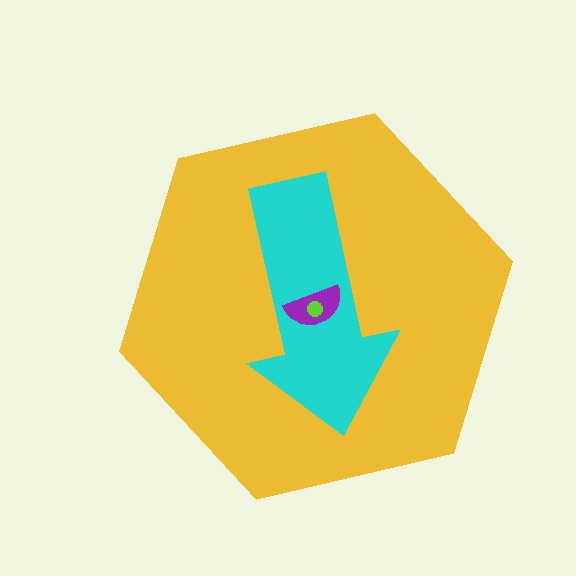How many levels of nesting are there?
4.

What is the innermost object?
The lime circle.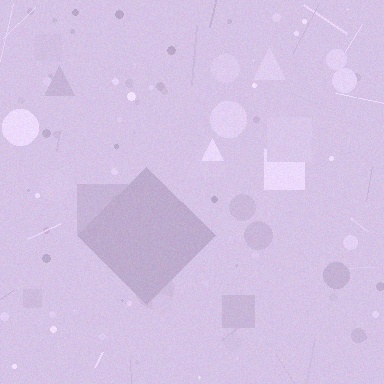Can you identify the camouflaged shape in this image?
The camouflaged shape is a diamond.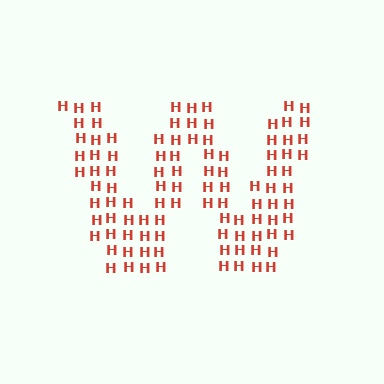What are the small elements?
The small elements are letter H's.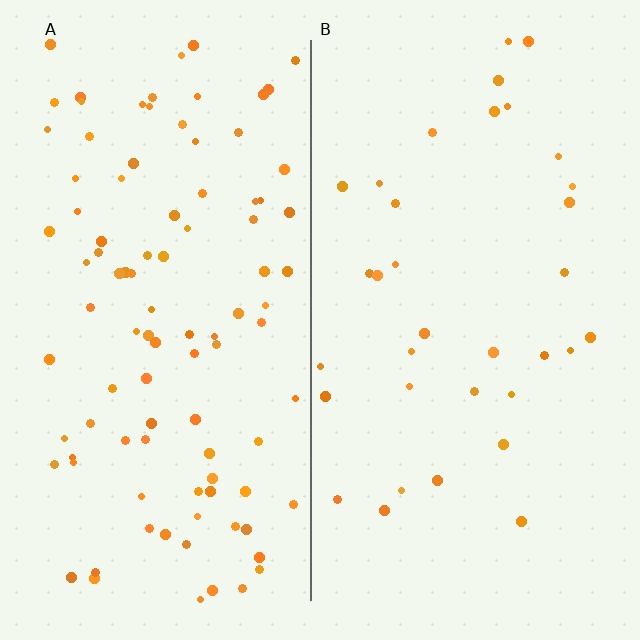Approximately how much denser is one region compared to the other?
Approximately 2.9× — region A over region B.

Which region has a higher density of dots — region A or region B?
A (the left).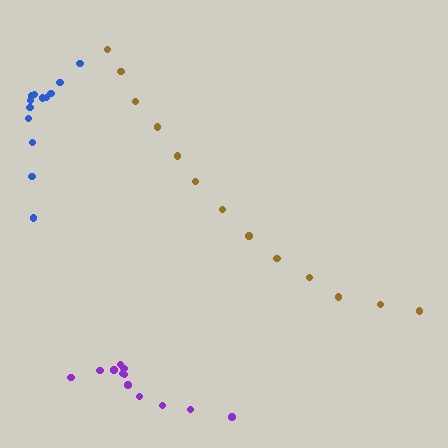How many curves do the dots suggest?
There are 3 distinct paths.